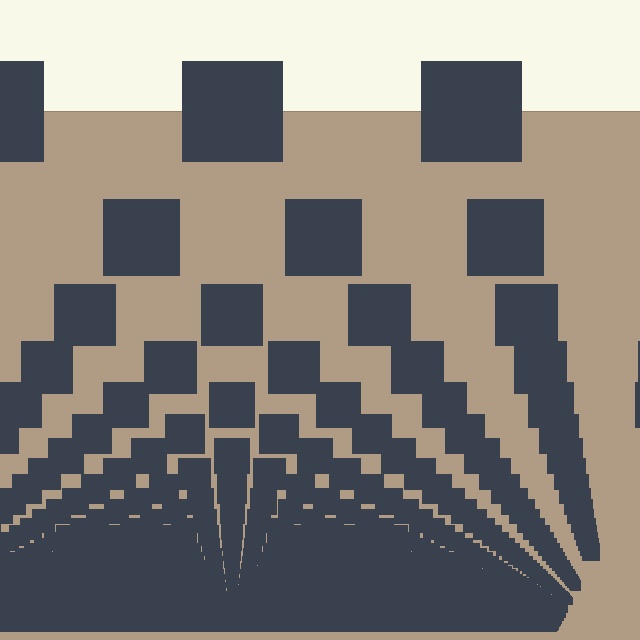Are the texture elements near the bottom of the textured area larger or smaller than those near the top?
Smaller. The gradient is inverted — elements near the bottom are smaller and denser.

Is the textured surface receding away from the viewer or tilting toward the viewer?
The surface appears to tilt toward the viewer. Texture elements get larger and sparser toward the top.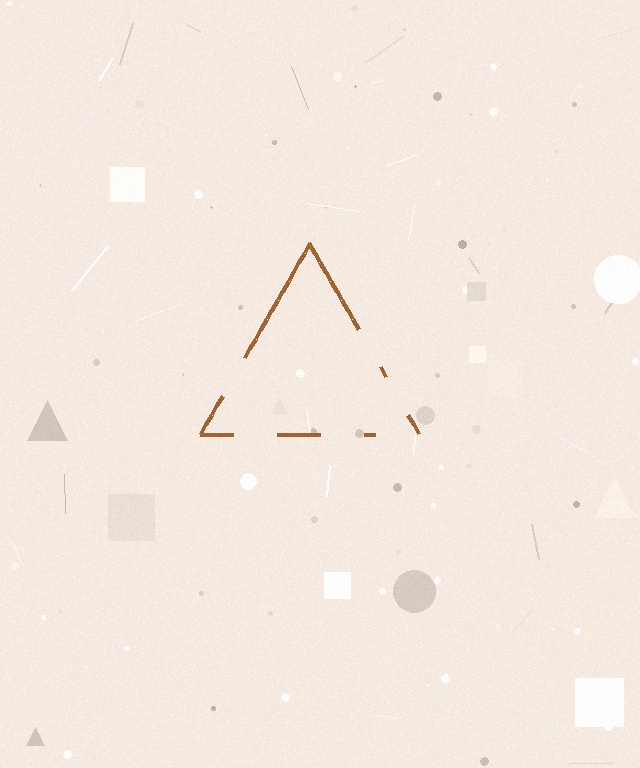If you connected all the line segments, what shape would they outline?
They would outline a triangle.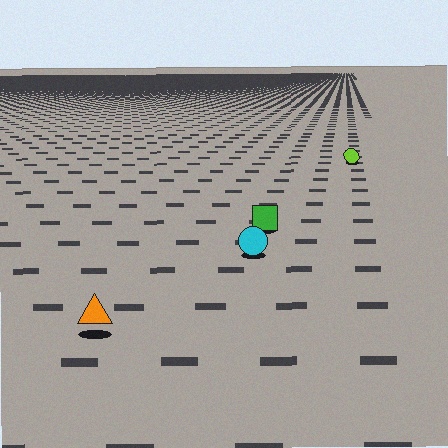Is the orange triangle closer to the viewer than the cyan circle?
Yes. The orange triangle is closer — you can tell from the texture gradient: the ground texture is coarser near it.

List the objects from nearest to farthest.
From nearest to farthest: the orange triangle, the cyan circle, the green square, the lime circle.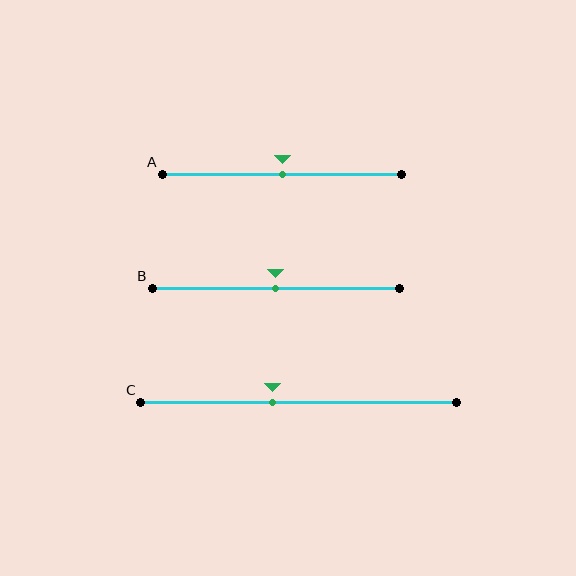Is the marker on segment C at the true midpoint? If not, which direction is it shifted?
No, the marker on segment C is shifted to the left by about 8% of the segment length.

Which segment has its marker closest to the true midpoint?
Segment A has its marker closest to the true midpoint.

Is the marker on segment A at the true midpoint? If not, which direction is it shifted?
Yes, the marker on segment A is at the true midpoint.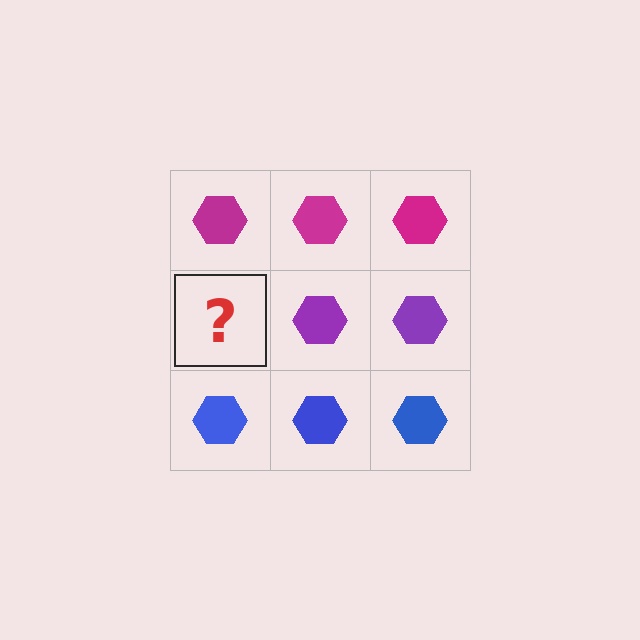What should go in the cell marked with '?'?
The missing cell should contain a purple hexagon.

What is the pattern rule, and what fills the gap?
The rule is that each row has a consistent color. The gap should be filled with a purple hexagon.